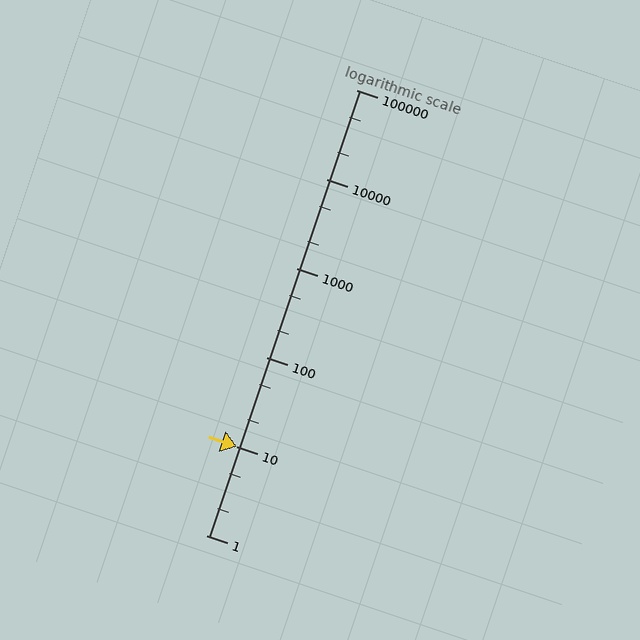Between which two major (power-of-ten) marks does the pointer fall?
The pointer is between 10 and 100.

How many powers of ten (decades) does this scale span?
The scale spans 5 decades, from 1 to 100000.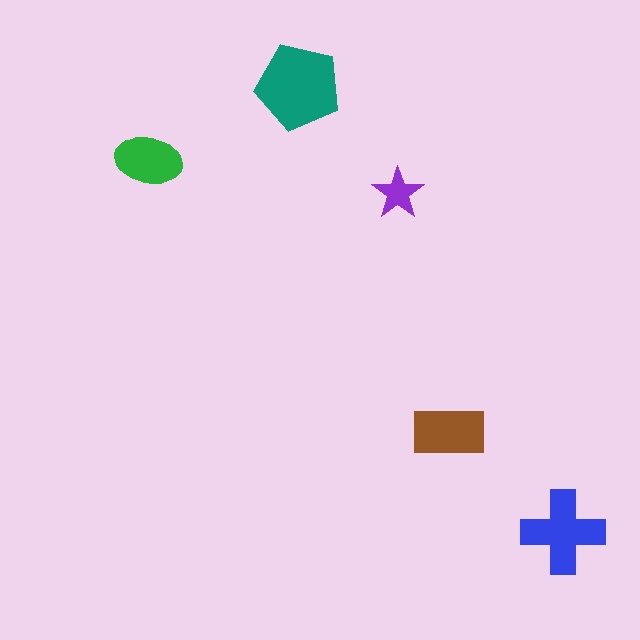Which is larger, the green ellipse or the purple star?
The green ellipse.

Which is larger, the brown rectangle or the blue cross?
The blue cross.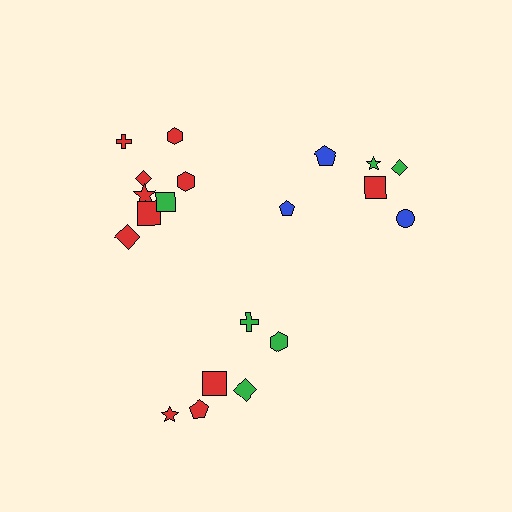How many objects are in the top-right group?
There are 6 objects.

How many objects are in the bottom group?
There are 6 objects.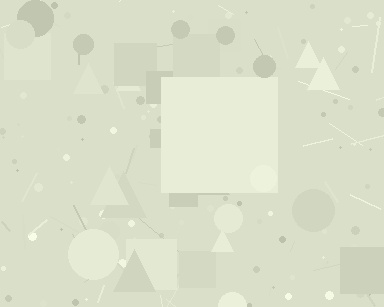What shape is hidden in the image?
A square is hidden in the image.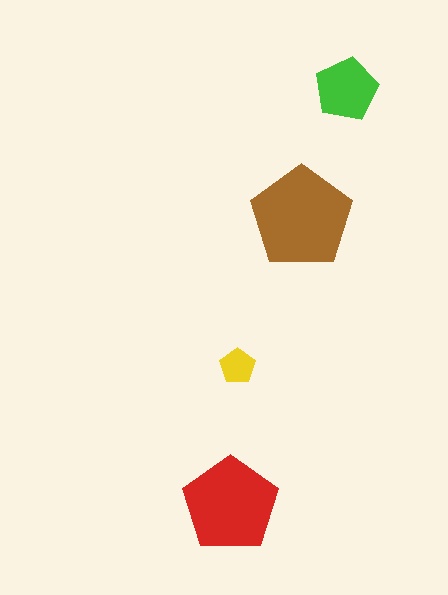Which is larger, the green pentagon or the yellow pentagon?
The green one.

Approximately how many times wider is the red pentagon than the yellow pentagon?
About 2.5 times wider.